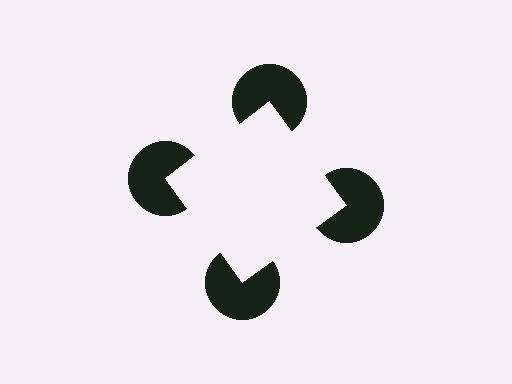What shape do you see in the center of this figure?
An illusory square — its edges are inferred from the aligned wedge cuts in the pac-man discs, not physically drawn.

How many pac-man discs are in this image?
There are 4 — one at each vertex of the illusory square.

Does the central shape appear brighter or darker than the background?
It typically appears slightly brighter than the background, even though no actual brightness change is drawn.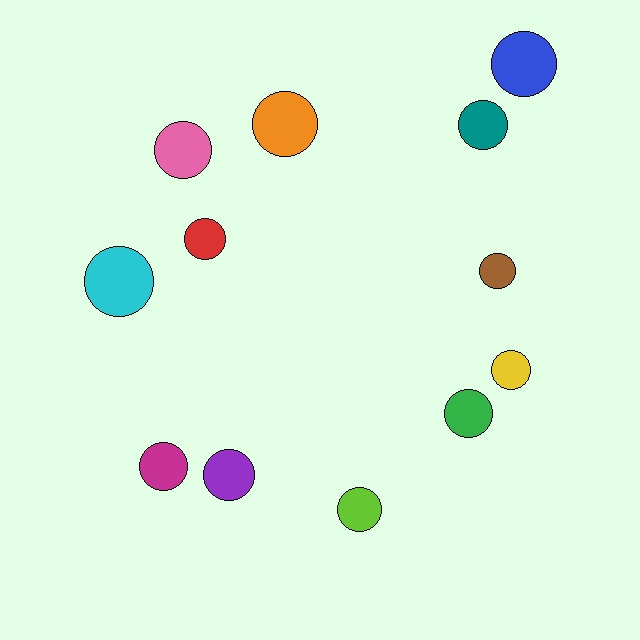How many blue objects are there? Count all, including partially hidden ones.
There is 1 blue object.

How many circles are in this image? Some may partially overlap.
There are 12 circles.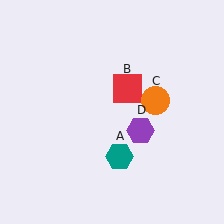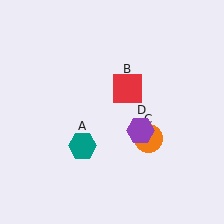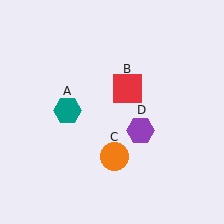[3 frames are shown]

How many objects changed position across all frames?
2 objects changed position: teal hexagon (object A), orange circle (object C).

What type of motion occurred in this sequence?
The teal hexagon (object A), orange circle (object C) rotated clockwise around the center of the scene.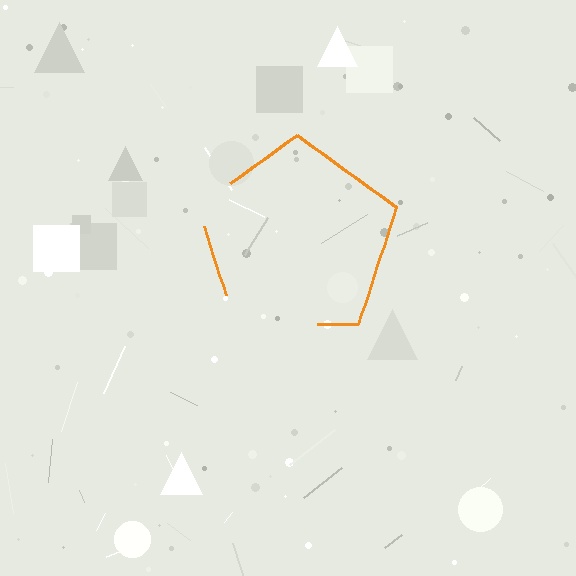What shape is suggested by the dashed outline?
The dashed outline suggests a pentagon.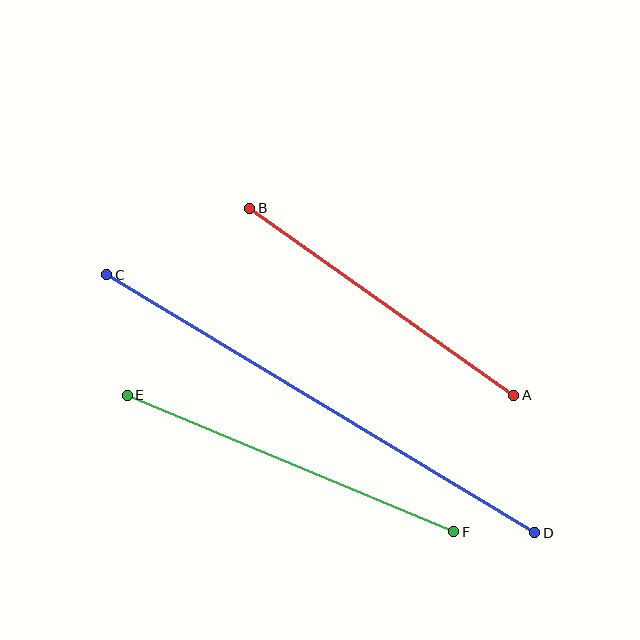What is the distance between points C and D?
The distance is approximately 499 pixels.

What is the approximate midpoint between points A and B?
The midpoint is at approximately (382, 302) pixels.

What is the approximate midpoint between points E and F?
The midpoint is at approximately (290, 463) pixels.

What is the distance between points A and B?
The distance is approximately 324 pixels.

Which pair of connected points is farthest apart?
Points C and D are farthest apart.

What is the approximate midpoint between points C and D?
The midpoint is at approximately (321, 404) pixels.